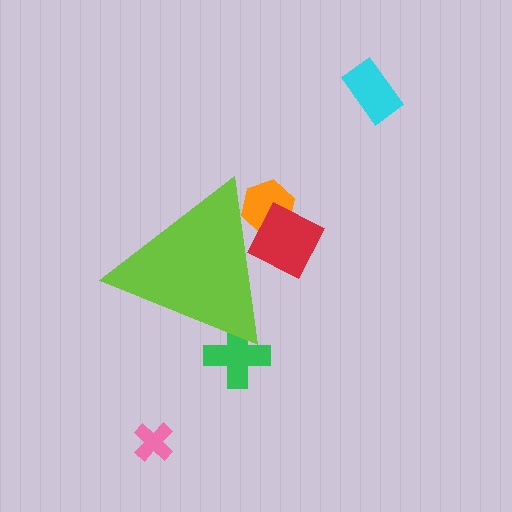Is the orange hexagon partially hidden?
Yes, the orange hexagon is partially hidden behind the lime triangle.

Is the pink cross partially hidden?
No, the pink cross is fully visible.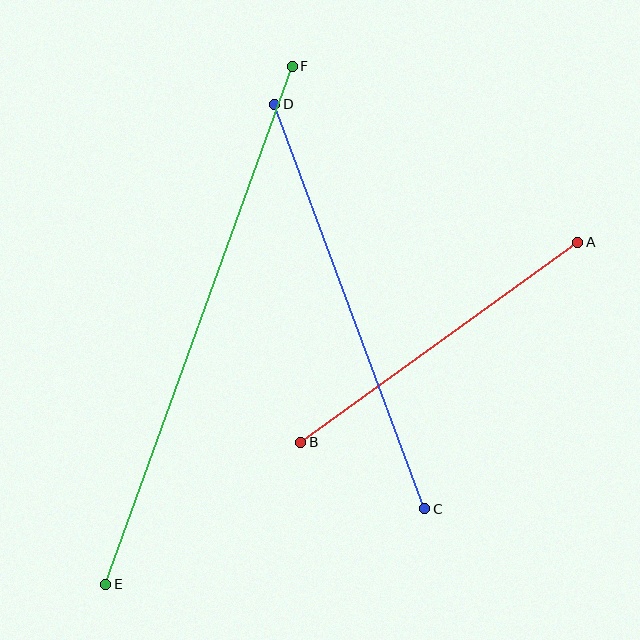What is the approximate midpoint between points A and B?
The midpoint is at approximately (439, 342) pixels.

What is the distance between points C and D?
The distance is approximately 431 pixels.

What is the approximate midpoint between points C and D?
The midpoint is at approximately (350, 307) pixels.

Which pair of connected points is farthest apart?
Points E and F are farthest apart.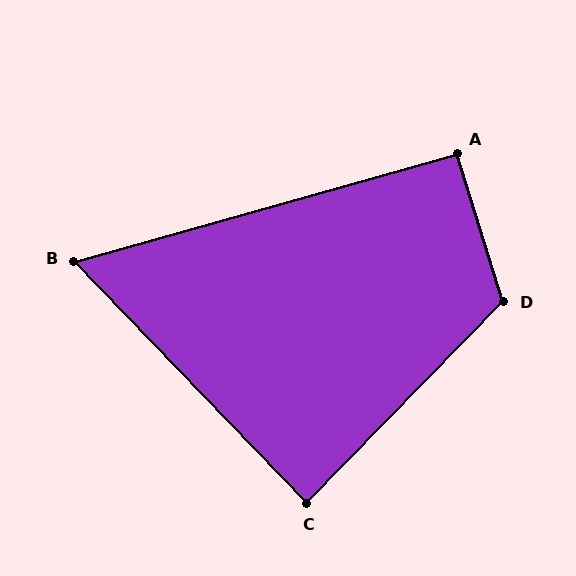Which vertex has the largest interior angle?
D, at approximately 118 degrees.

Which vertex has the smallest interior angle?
B, at approximately 62 degrees.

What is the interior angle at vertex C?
Approximately 88 degrees (approximately right).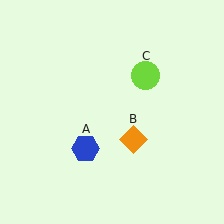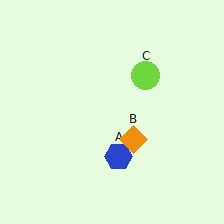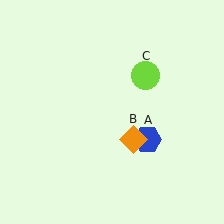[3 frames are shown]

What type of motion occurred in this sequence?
The blue hexagon (object A) rotated counterclockwise around the center of the scene.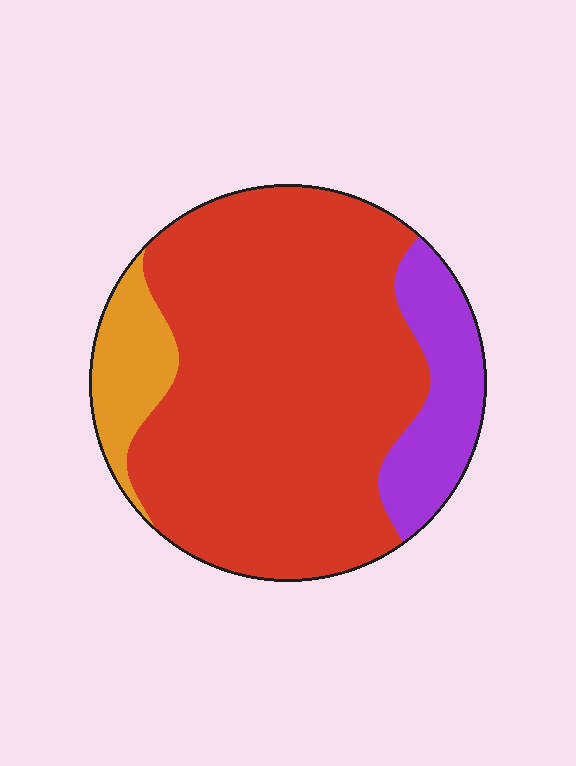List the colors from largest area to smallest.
From largest to smallest: red, purple, orange.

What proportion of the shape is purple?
Purple takes up about one sixth (1/6) of the shape.